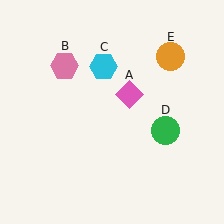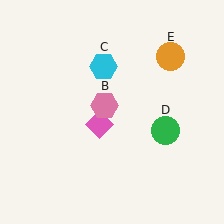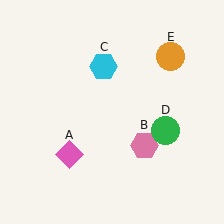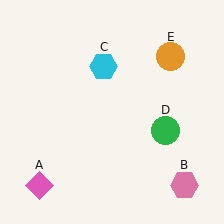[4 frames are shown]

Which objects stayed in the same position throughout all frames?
Cyan hexagon (object C) and green circle (object D) and orange circle (object E) remained stationary.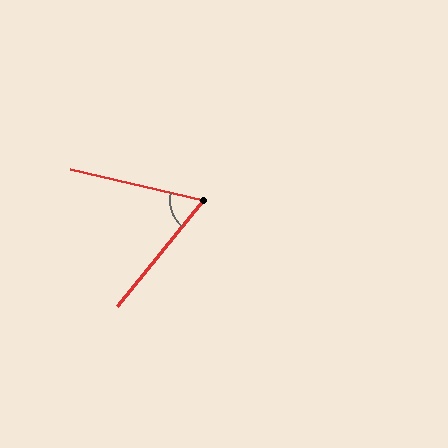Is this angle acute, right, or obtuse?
It is acute.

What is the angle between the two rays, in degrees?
Approximately 64 degrees.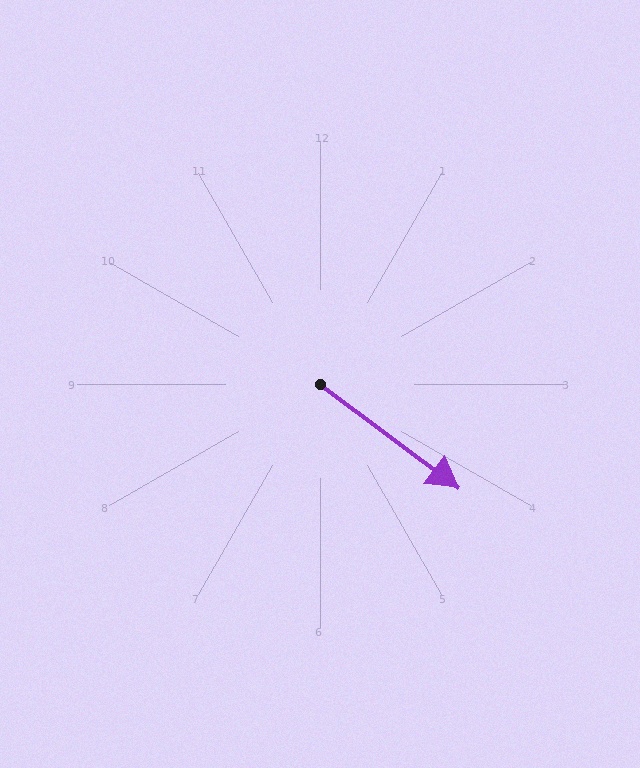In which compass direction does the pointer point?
Southeast.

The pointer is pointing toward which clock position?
Roughly 4 o'clock.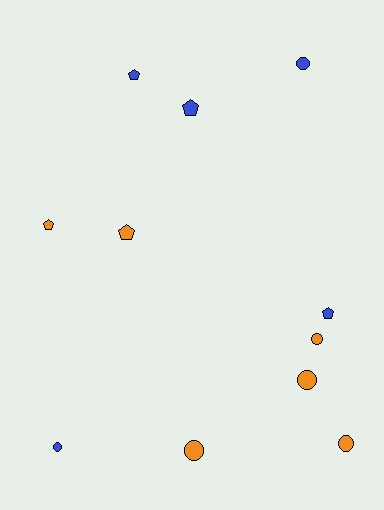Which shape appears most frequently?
Circle, with 6 objects.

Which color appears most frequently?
Orange, with 6 objects.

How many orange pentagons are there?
There are 2 orange pentagons.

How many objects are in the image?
There are 11 objects.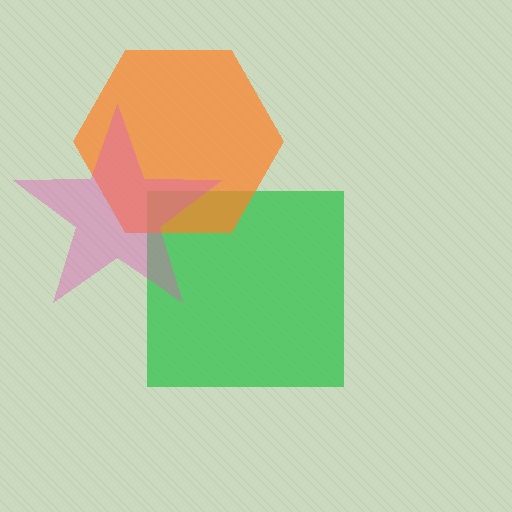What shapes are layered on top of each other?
The layered shapes are: a green square, an orange hexagon, a pink star.